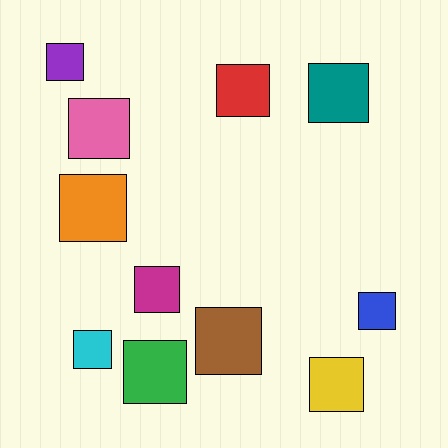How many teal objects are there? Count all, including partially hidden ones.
There is 1 teal object.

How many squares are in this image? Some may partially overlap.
There are 11 squares.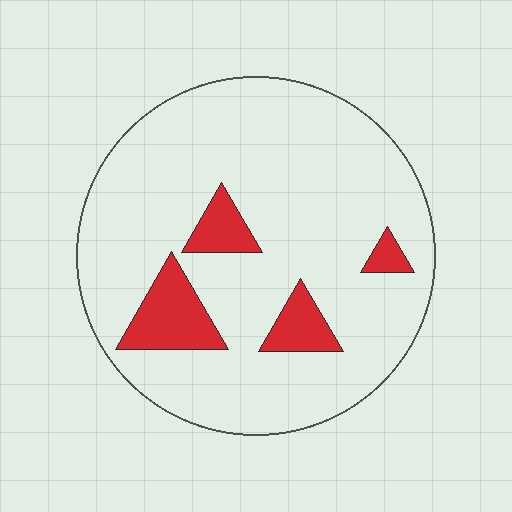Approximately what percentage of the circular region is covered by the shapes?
Approximately 15%.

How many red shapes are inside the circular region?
4.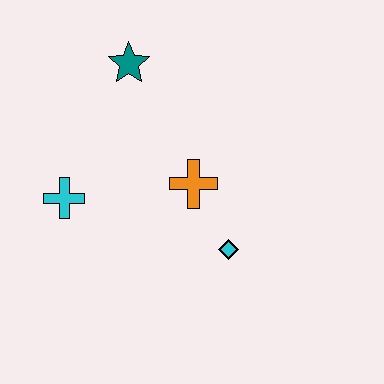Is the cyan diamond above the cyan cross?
No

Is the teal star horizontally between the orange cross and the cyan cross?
Yes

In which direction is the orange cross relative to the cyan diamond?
The orange cross is above the cyan diamond.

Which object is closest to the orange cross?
The cyan diamond is closest to the orange cross.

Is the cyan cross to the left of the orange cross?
Yes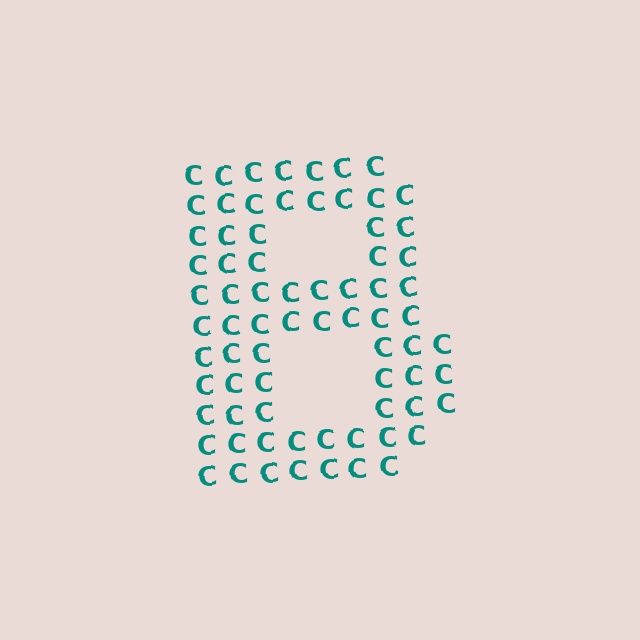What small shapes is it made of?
It is made of small letter C's.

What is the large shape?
The large shape is the letter B.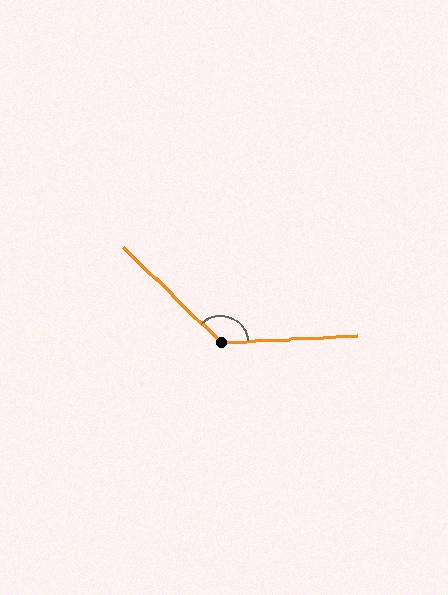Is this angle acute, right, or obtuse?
It is obtuse.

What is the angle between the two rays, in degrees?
Approximately 133 degrees.